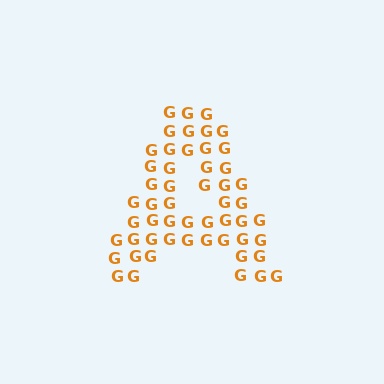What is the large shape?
The large shape is the letter A.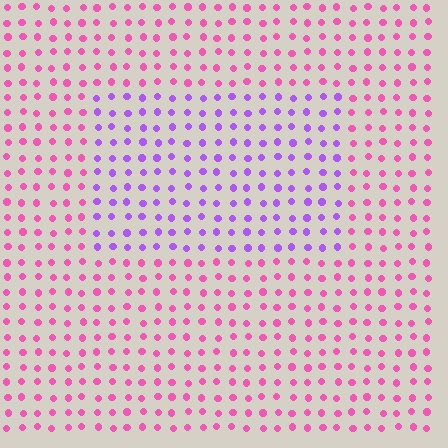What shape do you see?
I see a rectangle.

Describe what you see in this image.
The image is filled with small pink elements in a uniform arrangement. A rectangle-shaped region is visible where the elements are tinted to a slightly different hue, forming a subtle color boundary.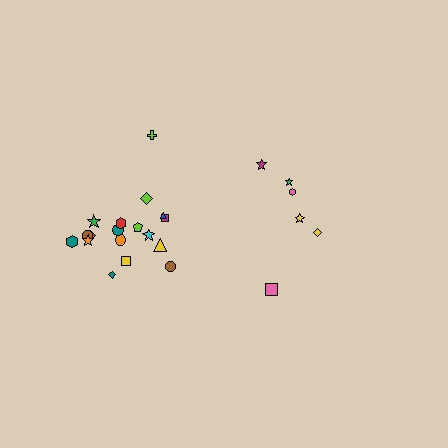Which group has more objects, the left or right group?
The left group.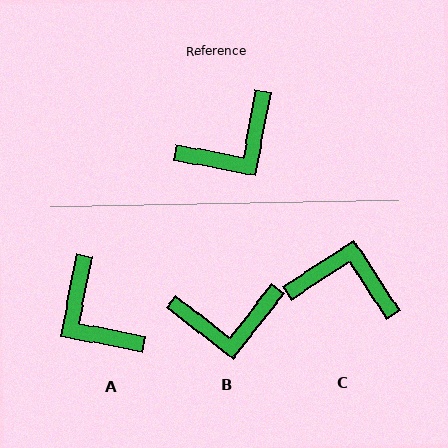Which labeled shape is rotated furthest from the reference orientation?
C, about 134 degrees away.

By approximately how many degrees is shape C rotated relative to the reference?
Approximately 134 degrees counter-clockwise.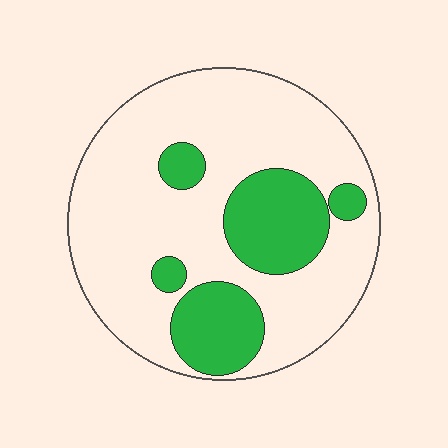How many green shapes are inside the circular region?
5.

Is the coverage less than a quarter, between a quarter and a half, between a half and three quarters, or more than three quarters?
Between a quarter and a half.